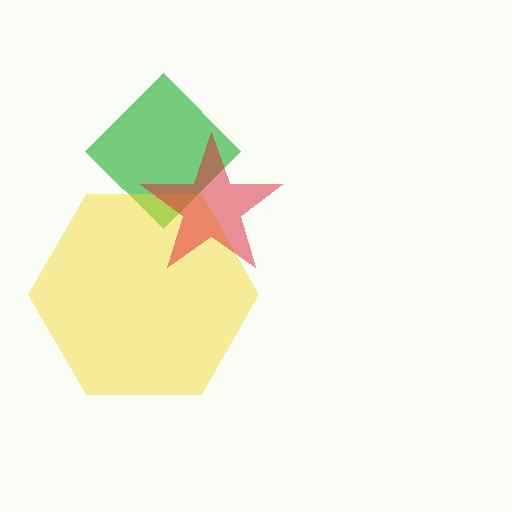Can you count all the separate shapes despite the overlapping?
Yes, there are 3 separate shapes.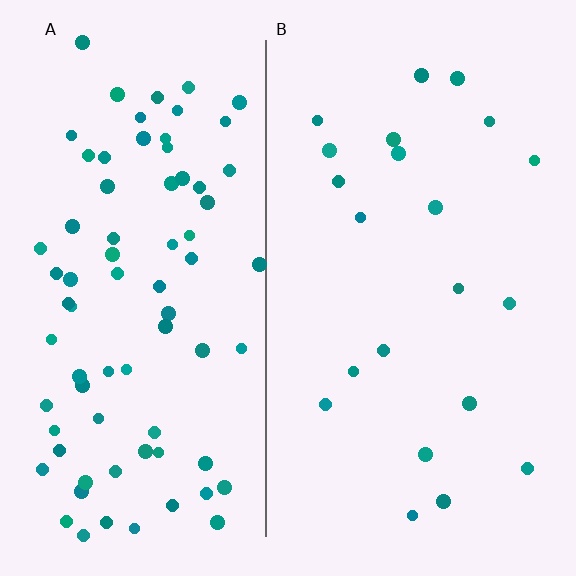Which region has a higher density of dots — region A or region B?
A (the left).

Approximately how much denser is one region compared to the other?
Approximately 3.6× — region A over region B.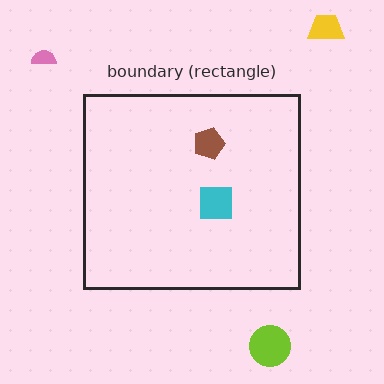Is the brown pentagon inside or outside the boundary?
Inside.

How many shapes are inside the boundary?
2 inside, 3 outside.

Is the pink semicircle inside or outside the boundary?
Outside.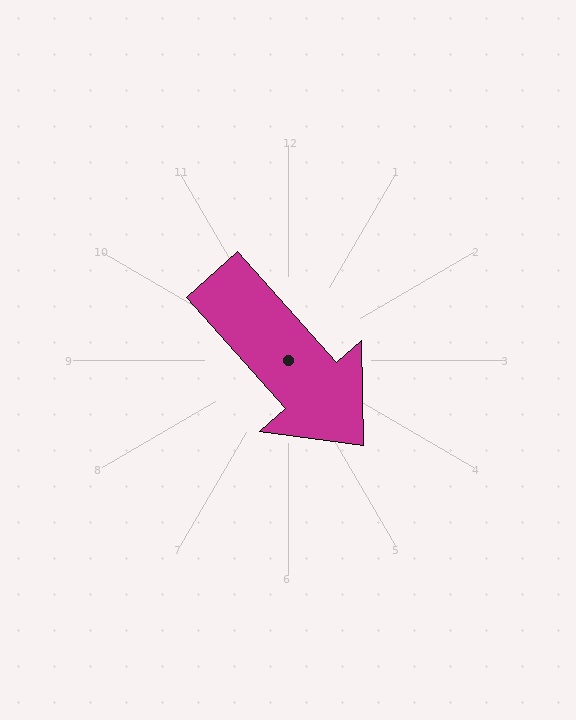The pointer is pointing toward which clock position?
Roughly 5 o'clock.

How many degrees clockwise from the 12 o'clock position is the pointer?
Approximately 138 degrees.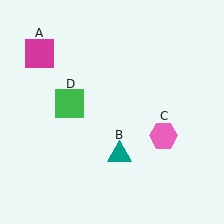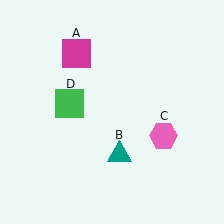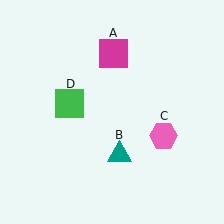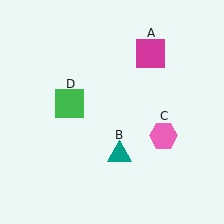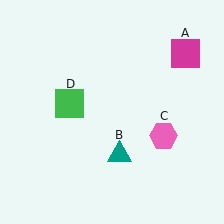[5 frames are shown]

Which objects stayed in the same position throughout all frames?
Teal triangle (object B) and pink hexagon (object C) and green square (object D) remained stationary.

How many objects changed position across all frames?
1 object changed position: magenta square (object A).